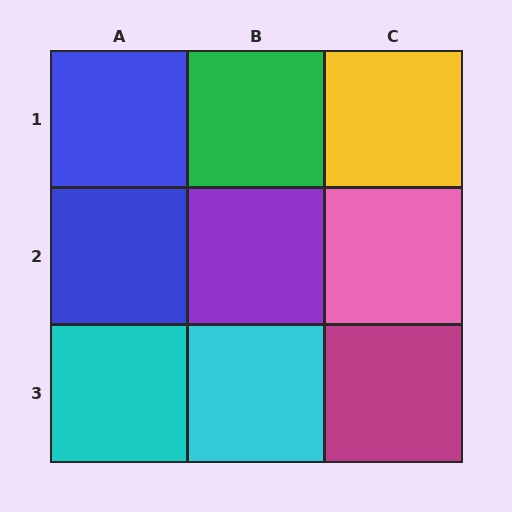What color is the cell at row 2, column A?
Blue.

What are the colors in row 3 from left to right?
Cyan, cyan, magenta.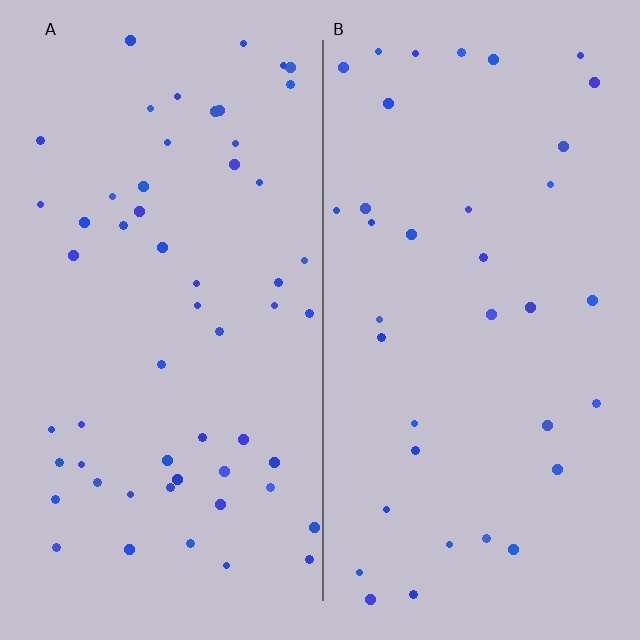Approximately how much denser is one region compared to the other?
Approximately 1.5× — region A over region B.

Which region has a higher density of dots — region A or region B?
A (the left).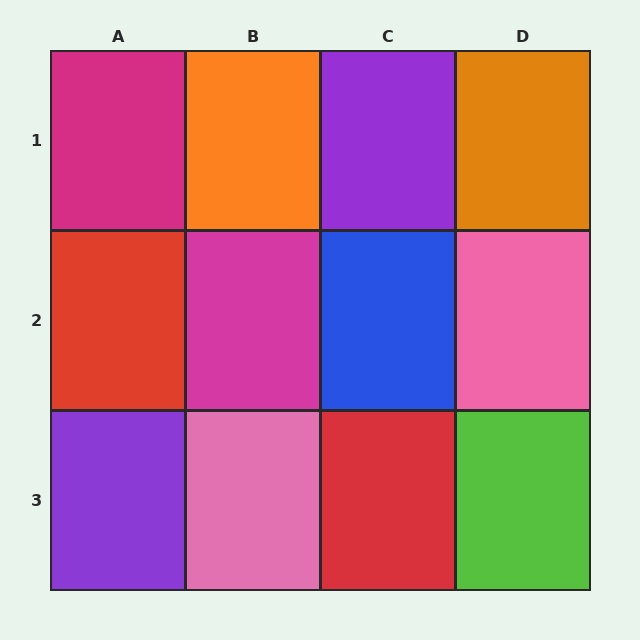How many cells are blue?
1 cell is blue.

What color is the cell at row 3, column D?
Lime.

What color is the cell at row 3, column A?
Purple.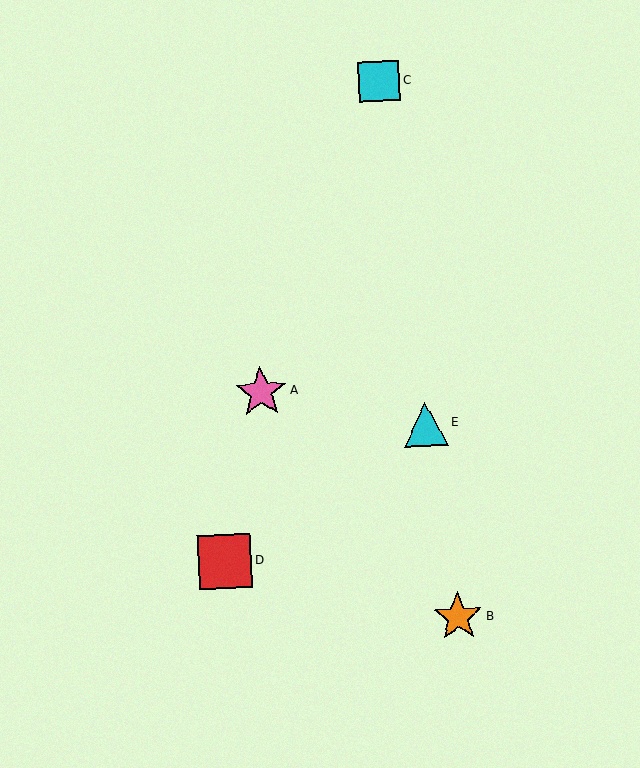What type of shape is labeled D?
Shape D is a red square.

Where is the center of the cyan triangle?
The center of the cyan triangle is at (426, 424).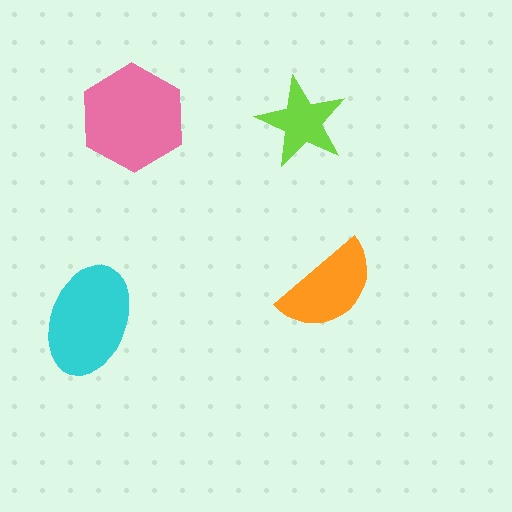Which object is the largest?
The pink hexagon.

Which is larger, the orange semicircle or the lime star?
The orange semicircle.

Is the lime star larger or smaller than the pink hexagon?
Smaller.